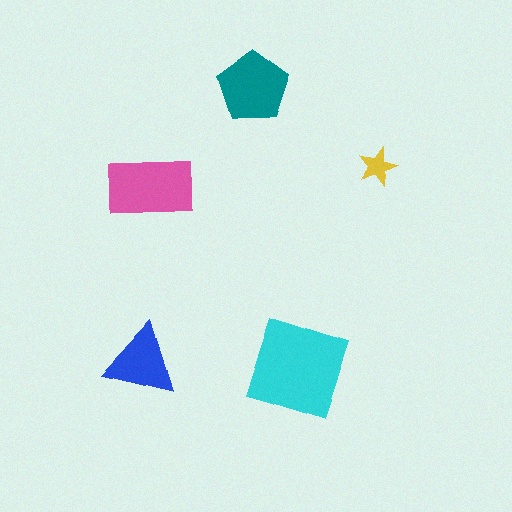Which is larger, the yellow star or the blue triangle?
The blue triangle.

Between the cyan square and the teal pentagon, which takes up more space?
The cyan square.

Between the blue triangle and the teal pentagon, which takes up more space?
The teal pentagon.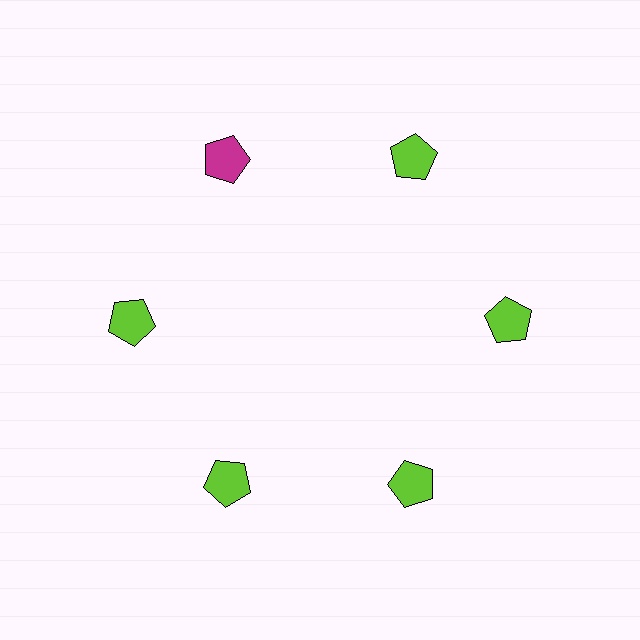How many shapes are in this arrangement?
There are 6 shapes arranged in a ring pattern.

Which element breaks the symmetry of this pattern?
The magenta pentagon at roughly the 11 o'clock position breaks the symmetry. All other shapes are lime pentagons.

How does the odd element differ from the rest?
It has a different color: magenta instead of lime.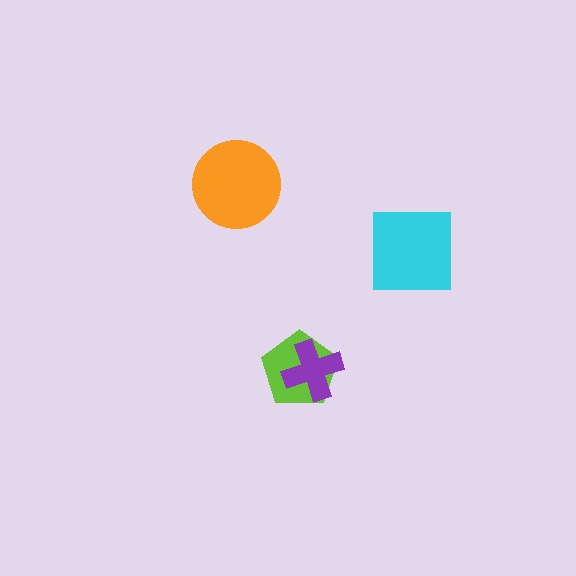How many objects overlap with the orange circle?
0 objects overlap with the orange circle.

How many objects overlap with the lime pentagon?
1 object overlaps with the lime pentagon.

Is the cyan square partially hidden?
No, no other shape covers it.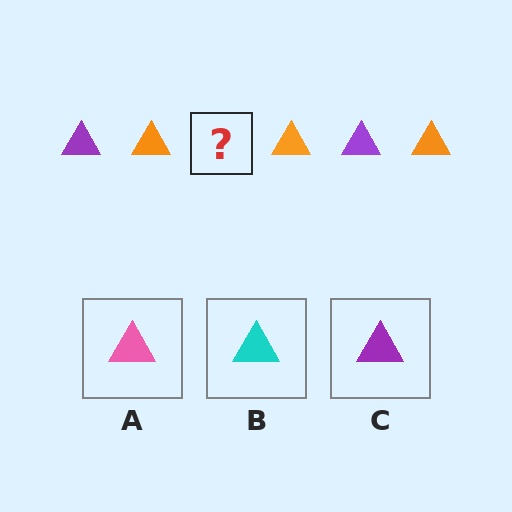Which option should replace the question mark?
Option C.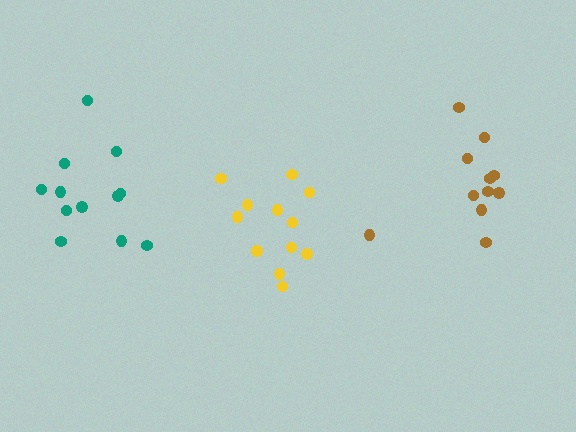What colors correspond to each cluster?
The clusters are colored: teal, yellow, brown.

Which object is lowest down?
The yellow cluster is bottommost.